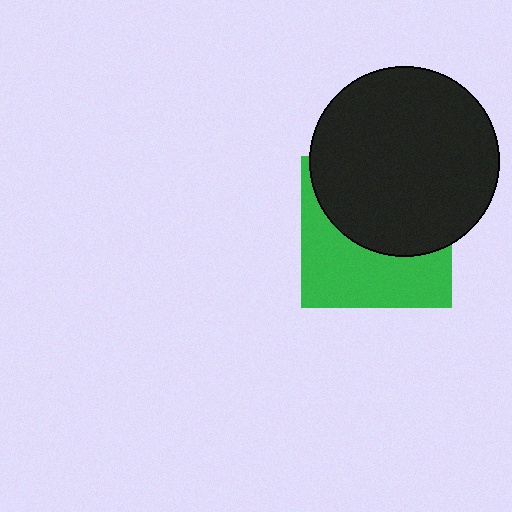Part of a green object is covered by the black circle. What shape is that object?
It is a square.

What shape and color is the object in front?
The object in front is a black circle.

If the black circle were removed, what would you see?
You would see the complete green square.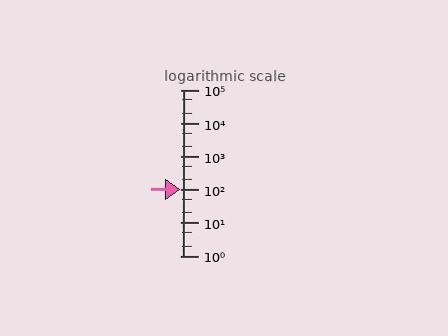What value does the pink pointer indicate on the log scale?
The pointer indicates approximately 98.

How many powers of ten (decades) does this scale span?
The scale spans 5 decades, from 1 to 100000.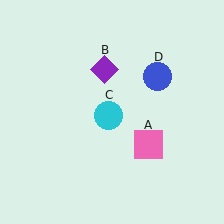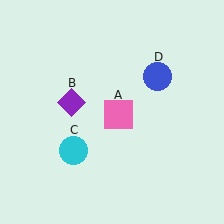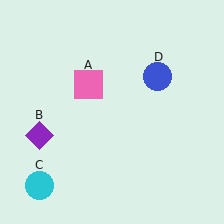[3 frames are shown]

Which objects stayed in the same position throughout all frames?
Blue circle (object D) remained stationary.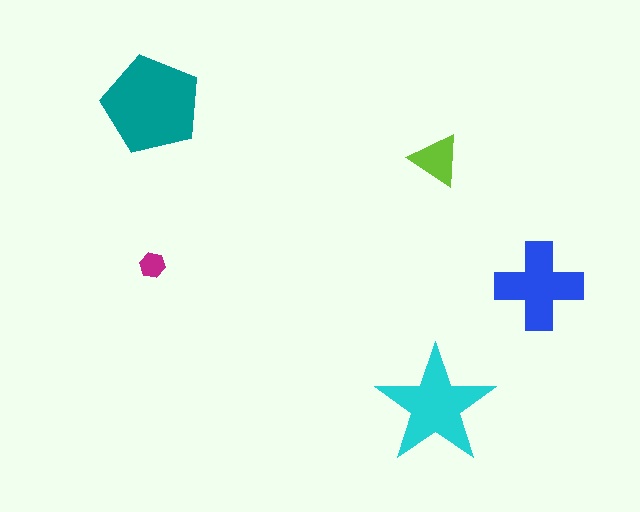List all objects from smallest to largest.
The magenta hexagon, the lime triangle, the blue cross, the cyan star, the teal pentagon.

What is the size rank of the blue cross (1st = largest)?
3rd.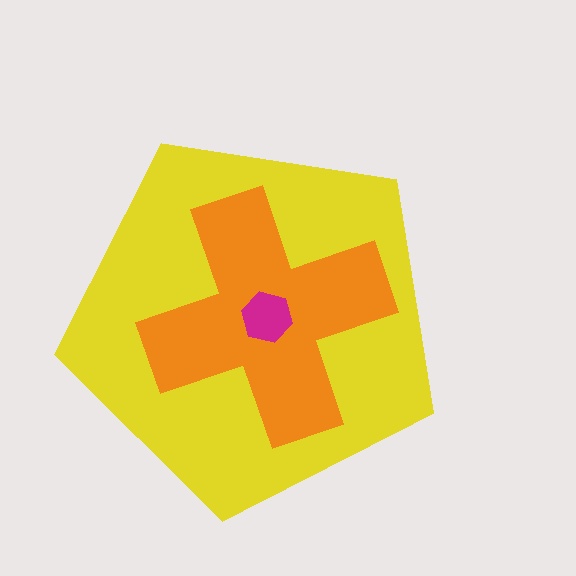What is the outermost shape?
The yellow pentagon.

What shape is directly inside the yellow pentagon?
The orange cross.